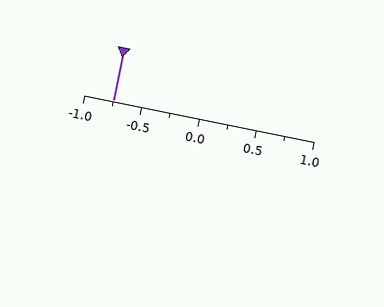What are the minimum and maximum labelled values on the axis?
The axis runs from -1.0 to 1.0.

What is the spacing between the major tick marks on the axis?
The major ticks are spaced 0.5 apart.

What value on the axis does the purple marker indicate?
The marker indicates approximately -0.75.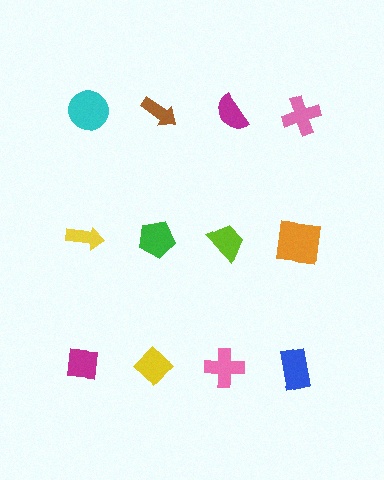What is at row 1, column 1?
A cyan circle.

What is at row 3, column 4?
A blue rectangle.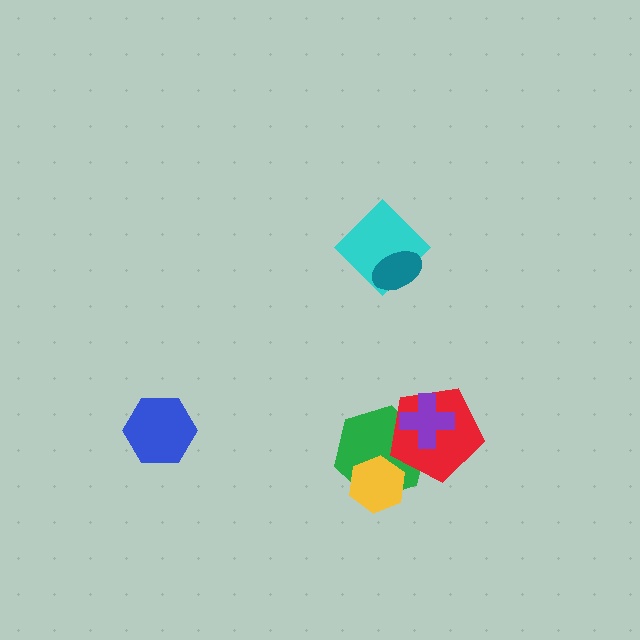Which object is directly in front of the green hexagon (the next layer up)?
The yellow hexagon is directly in front of the green hexagon.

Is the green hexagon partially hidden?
Yes, it is partially covered by another shape.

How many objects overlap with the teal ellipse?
1 object overlaps with the teal ellipse.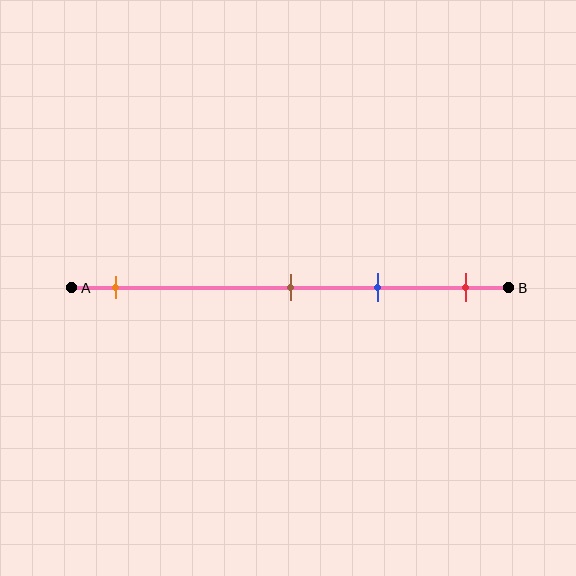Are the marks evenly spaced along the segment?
No, the marks are not evenly spaced.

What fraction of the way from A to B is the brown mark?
The brown mark is approximately 50% (0.5) of the way from A to B.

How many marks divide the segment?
There are 4 marks dividing the segment.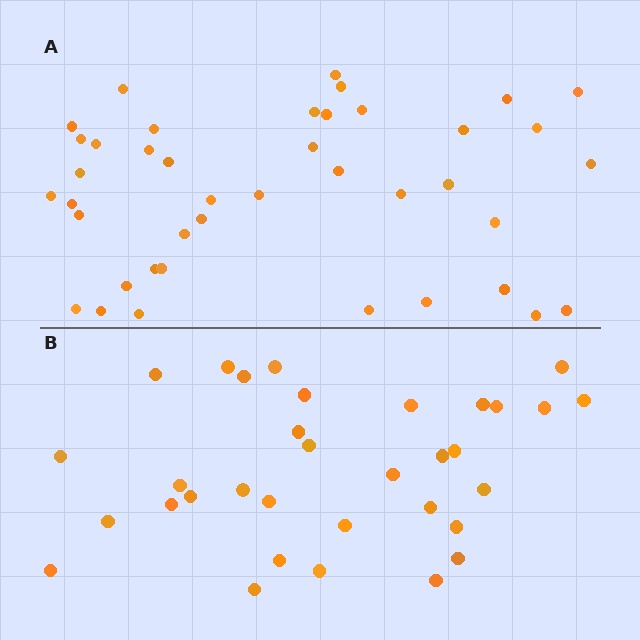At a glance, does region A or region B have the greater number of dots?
Region A (the top region) has more dots.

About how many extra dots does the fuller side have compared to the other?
Region A has roughly 8 or so more dots than region B.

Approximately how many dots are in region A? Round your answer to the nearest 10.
About 40 dots. (The exact count is 41, which rounds to 40.)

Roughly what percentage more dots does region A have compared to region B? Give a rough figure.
About 25% more.